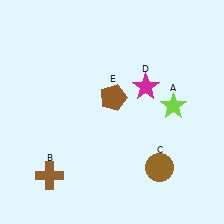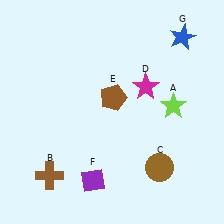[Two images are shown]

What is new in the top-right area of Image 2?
A blue star (G) was added in the top-right area of Image 2.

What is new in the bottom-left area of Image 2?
A purple diamond (F) was added in the bottom-left area of Image 2.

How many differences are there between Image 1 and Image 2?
There are 2 differences between the two images.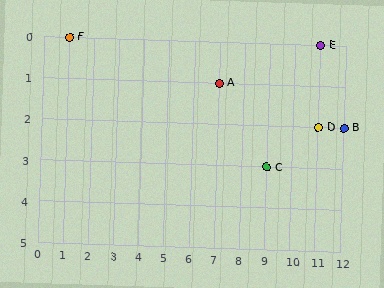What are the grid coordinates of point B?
Point B is at grid coordinates (12, 2).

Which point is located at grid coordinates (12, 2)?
Point B is at (12, 2).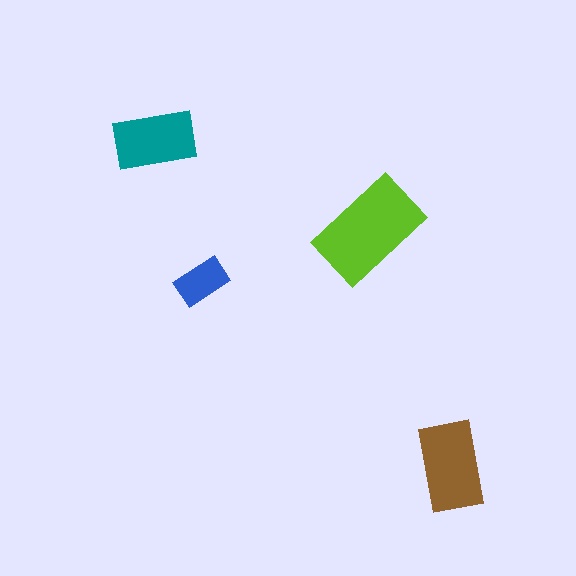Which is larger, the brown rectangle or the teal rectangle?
The brown one.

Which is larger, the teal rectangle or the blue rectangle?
The teal one.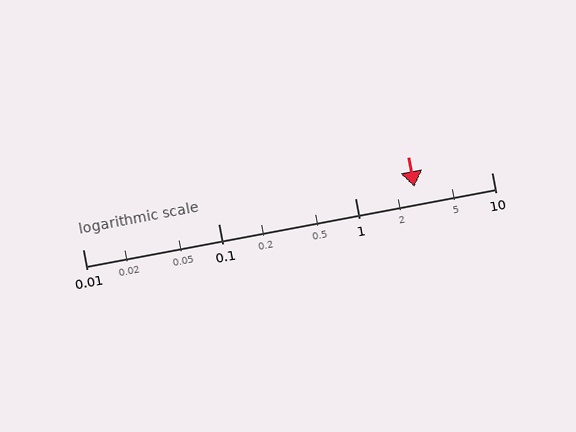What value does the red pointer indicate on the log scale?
The pointer indicates approximately 2.7.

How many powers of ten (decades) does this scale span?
The scale spans 3 decades, from 0.01 to 10.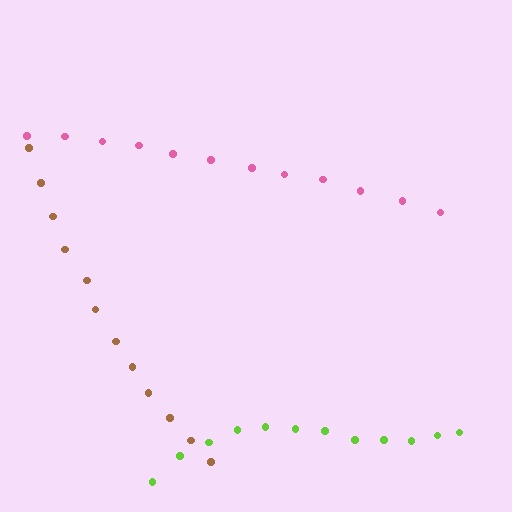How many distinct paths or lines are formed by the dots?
There are 3 distinct paths.